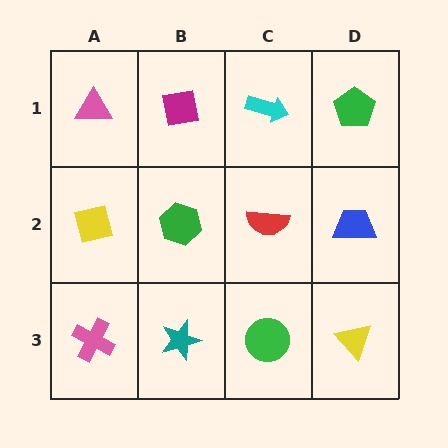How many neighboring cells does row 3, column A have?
2.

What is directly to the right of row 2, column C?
A blue trapezoid.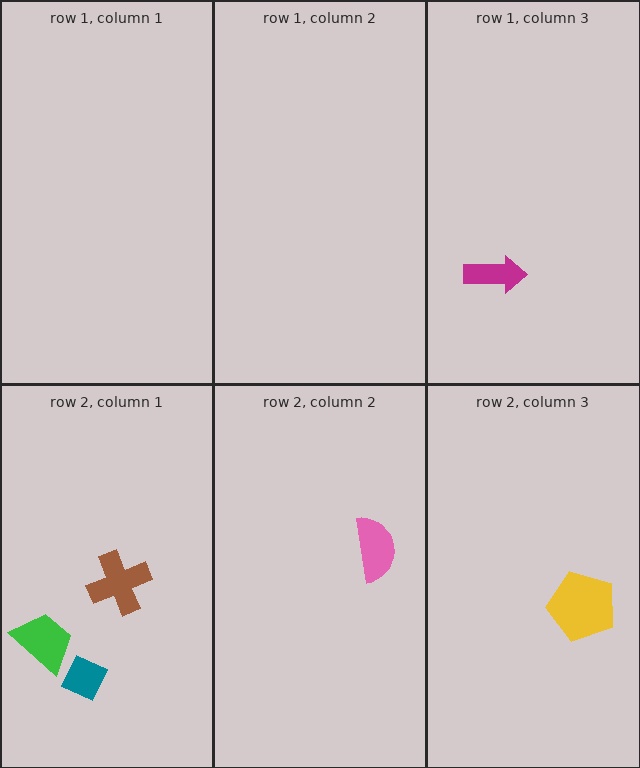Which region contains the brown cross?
The row 2, column 1 region.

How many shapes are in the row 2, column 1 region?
3.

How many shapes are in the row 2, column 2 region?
1.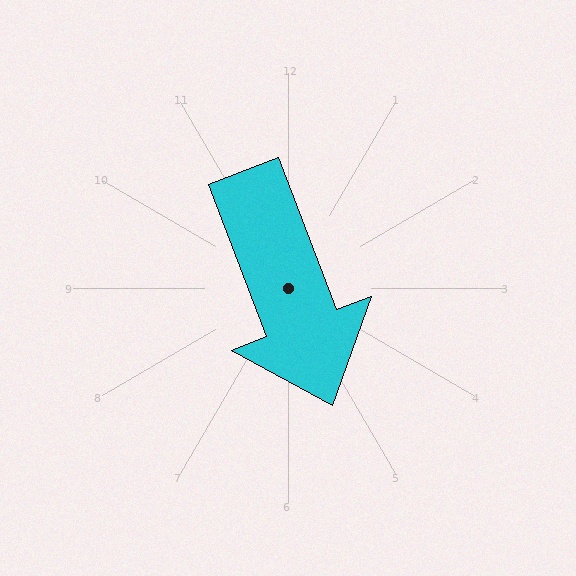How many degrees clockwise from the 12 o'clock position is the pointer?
Approximately 159 degrees.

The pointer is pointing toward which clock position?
Roughly 5 o'clock.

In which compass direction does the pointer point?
South.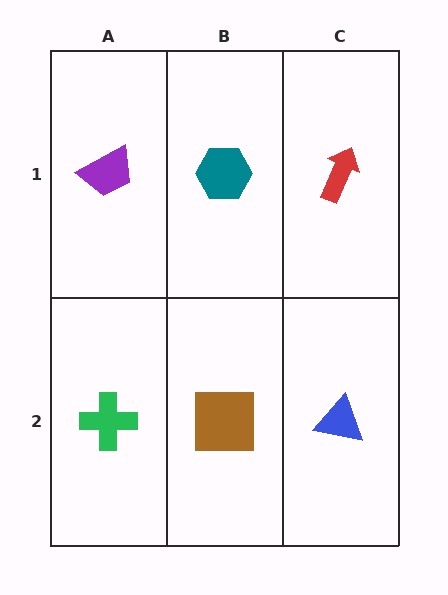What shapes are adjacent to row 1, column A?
A green cross (row 2, column A), a teal hexagon (row 1, column B).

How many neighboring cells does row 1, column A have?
2.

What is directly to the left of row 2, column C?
A brown square.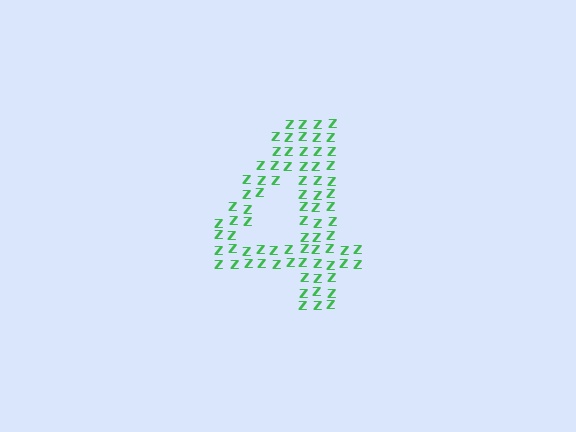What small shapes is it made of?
It is made of small letter Z's.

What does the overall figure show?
The overall figure shows the digit 4.